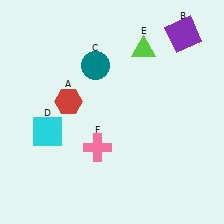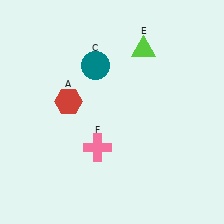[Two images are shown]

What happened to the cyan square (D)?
The cyan square (D) was removed in Image 2. It was in the bottom-left area of Image 1.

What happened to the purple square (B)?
The purple square (B) was removed in Image 2. It was in the top-right area of Image 1.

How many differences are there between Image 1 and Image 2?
There are 2 differences between the two images.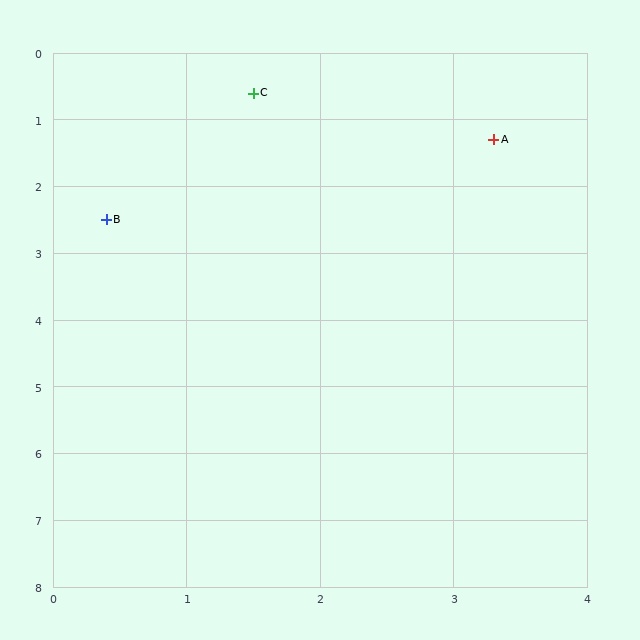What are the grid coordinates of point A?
Point A is at approximately (3.3, 1.3).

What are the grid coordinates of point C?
Point C is at approximately (1.5, 0.6).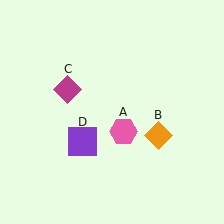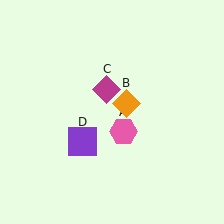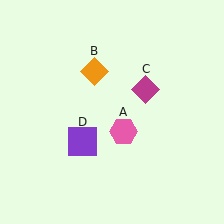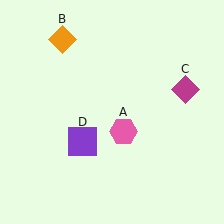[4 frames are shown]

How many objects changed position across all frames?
2 objects changed position: orange diamond (object B), magenta diamond (object C).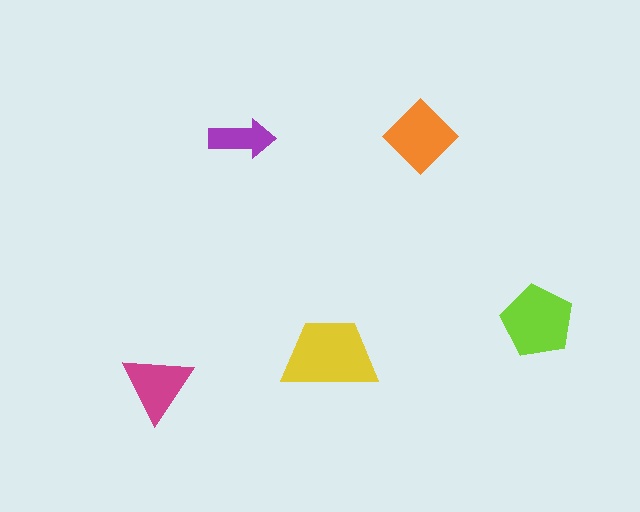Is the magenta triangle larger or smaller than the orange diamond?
Smaller.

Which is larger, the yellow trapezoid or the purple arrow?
The yellow trapezoid.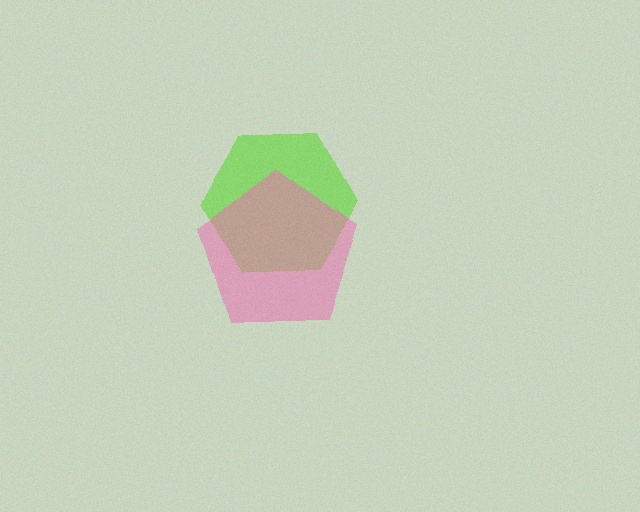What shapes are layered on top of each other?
The layered shapes are: a lime hexagon, a pink pentagon.